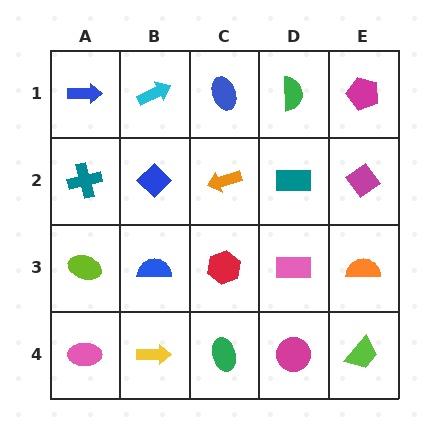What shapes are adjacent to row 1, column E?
A magenta diamond (row 2, column E), a green semicircle (row 1, column D).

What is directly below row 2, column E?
An orange semicircle.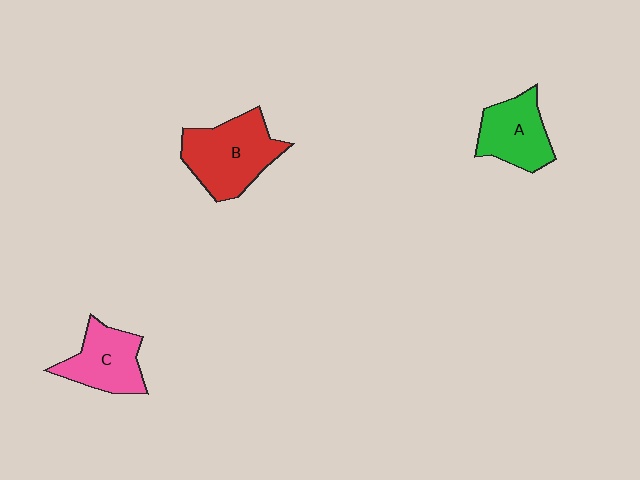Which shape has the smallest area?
Shape A (green).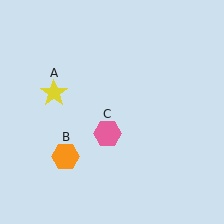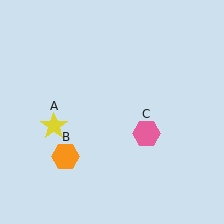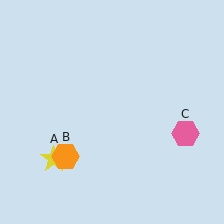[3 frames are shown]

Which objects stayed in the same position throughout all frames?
Orange hexagon (object B) remained stationary.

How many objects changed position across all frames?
2 objects changed position: yellow star (object A), pink hexagon (object C).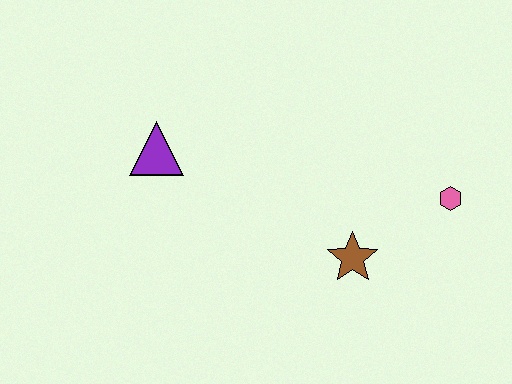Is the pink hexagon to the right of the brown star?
Yes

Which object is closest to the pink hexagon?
The brown star is closest to the pink hexagon.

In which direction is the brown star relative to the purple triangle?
The brown star is to the right of the purple triangle.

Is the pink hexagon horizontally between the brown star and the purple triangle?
No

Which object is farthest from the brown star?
The purple triangle is farthest from the brown star.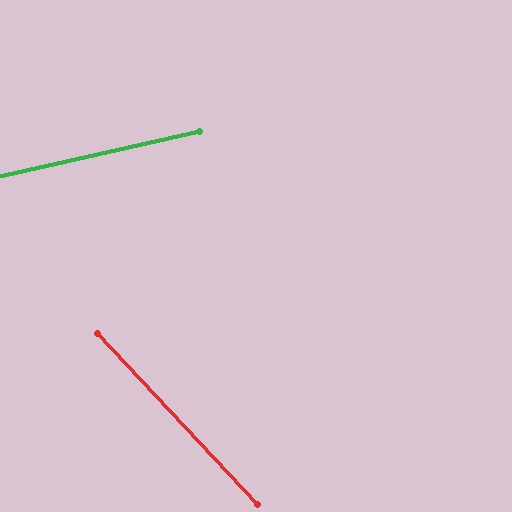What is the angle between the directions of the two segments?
Approximately 60 degrees.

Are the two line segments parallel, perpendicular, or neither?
Neither parallel nor perpendicular — they differ by about 60°.